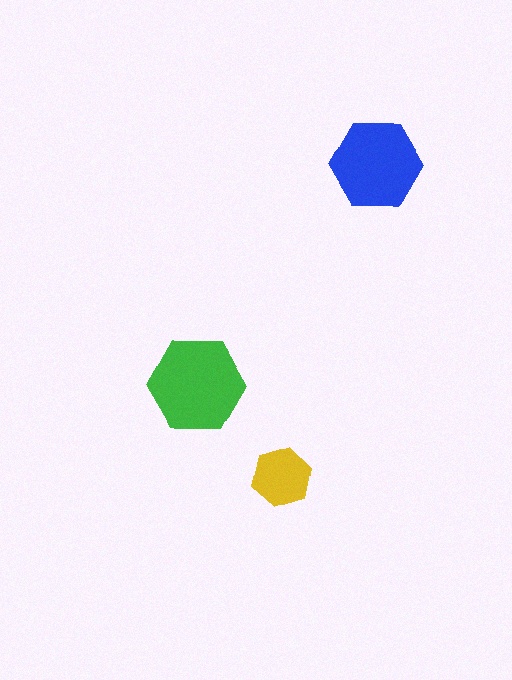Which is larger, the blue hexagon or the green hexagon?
The green one.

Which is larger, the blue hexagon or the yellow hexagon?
The blue one.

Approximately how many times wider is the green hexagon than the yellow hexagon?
About 1.5 times wider.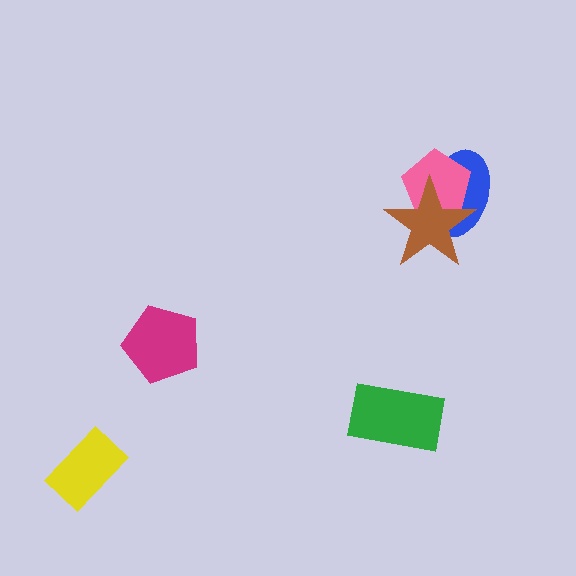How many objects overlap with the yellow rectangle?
0 objects overlap with the yellow rectangle.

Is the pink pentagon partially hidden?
Yes, it is partially covered by another shape.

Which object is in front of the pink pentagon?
The brown star is in front of the pink pentagon.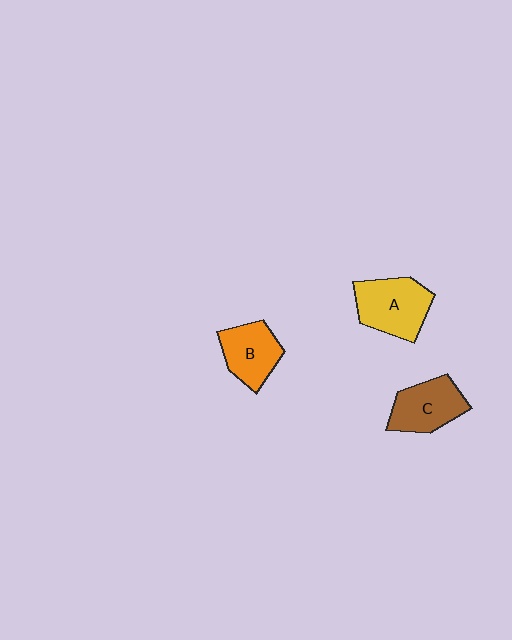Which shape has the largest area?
Shape A (yellow).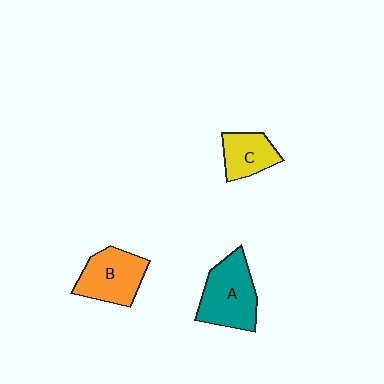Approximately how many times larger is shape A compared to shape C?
Approximately 1.7 times.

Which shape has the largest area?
Shape A (teal).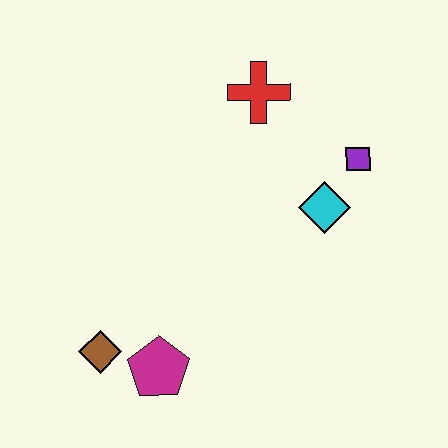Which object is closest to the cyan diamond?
The purple square is closest to the cyan diamond.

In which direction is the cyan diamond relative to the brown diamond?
The cyan diamond is to the right of the brown diamond.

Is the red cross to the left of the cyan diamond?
Yes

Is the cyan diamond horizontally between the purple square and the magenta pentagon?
Yes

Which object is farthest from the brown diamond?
The purple square is farthest from the brown diamond.